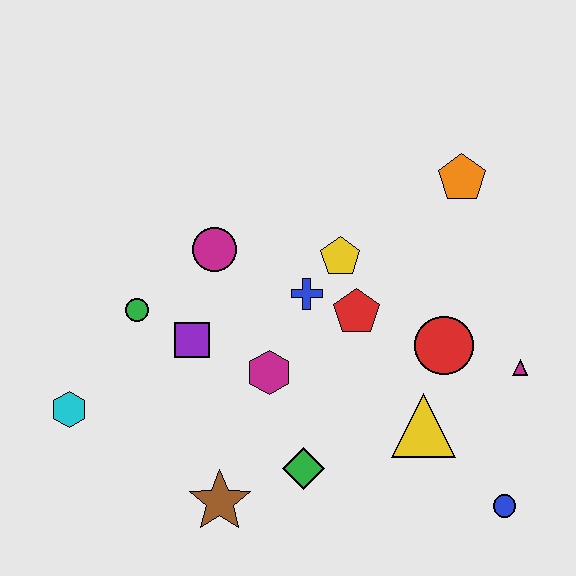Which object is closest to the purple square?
The green circle is closest to the purple square.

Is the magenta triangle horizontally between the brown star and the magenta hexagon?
No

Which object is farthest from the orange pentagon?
The cyan hexagon is farthest from the orange pentagon.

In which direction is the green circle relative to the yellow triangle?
The green circle is to the left of the yellow triangle.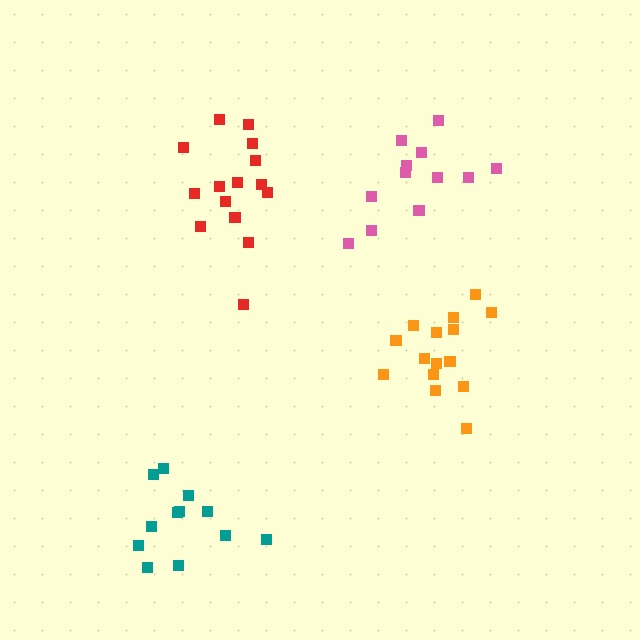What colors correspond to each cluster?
The clusters are colored: red, teal, orange, pink.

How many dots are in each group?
Group 1: 15 dots, Group 2: 12 dots, Group 3: 15 dots, Group 4: 12 dots (54 total).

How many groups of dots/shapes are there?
There are 4 groups.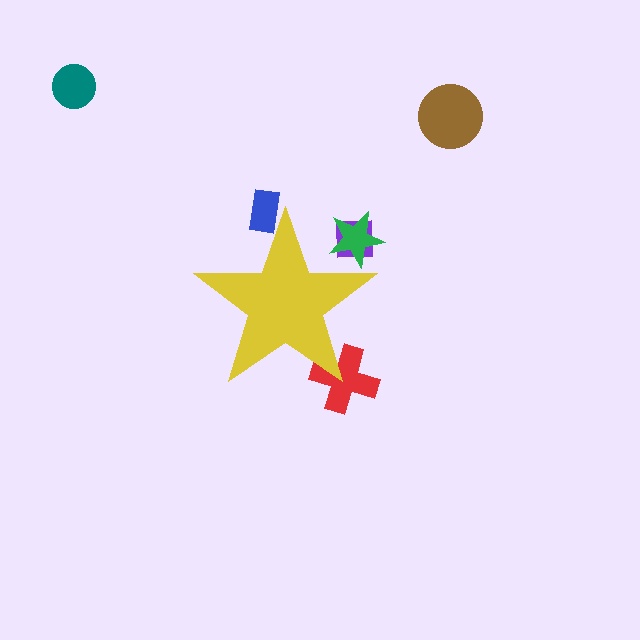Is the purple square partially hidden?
Yes, the purple square is partially hidden behind the yellow star.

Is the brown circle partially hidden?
No, the brown circle is fully visible.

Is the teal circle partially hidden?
No, the teal circle is fully visible.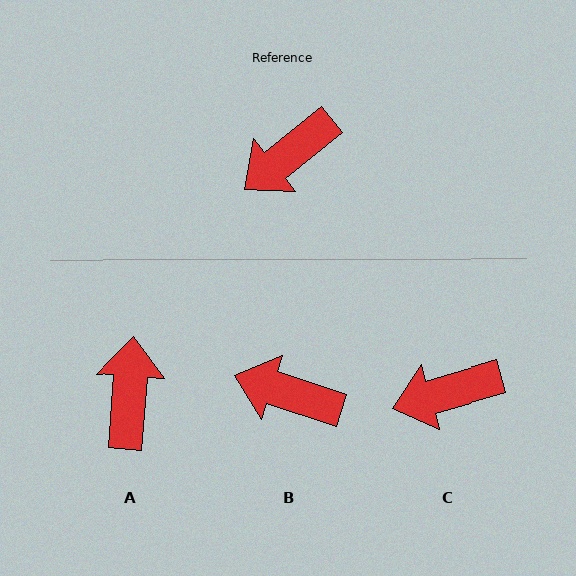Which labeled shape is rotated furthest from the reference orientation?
A, about 133 degrees away.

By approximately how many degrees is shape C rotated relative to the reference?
Approximately 23 degrees clockwise.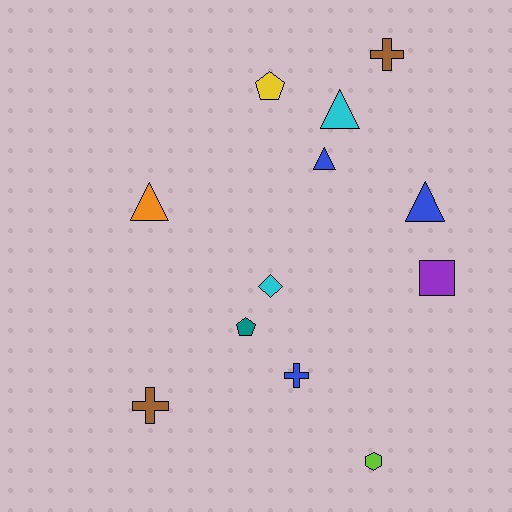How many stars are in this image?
There are no stars.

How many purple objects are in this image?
There is 1 purple object.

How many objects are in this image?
There are 12 objects.